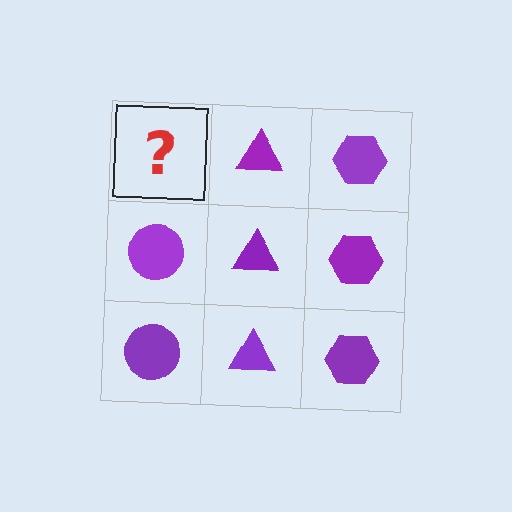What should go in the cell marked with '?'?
The missing cell should contain a purple circle.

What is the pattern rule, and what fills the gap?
The rule is that each column has a consistent shape. The gap should be filled with a purple circle.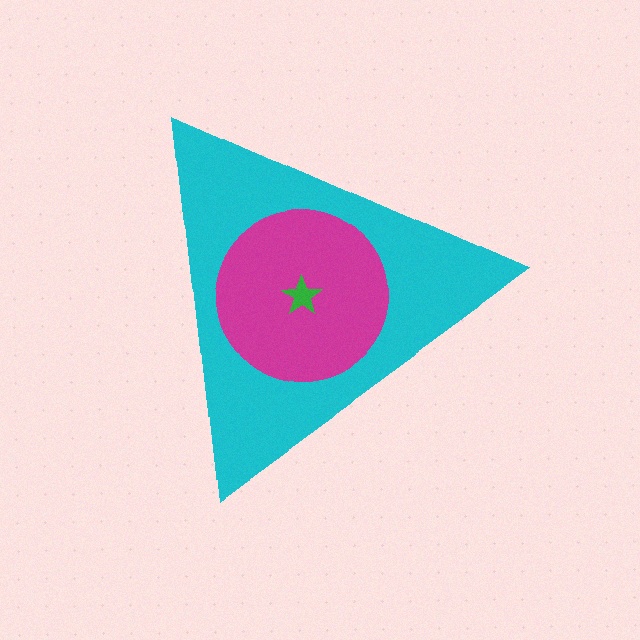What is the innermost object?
The green star.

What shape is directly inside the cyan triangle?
The magenta circle.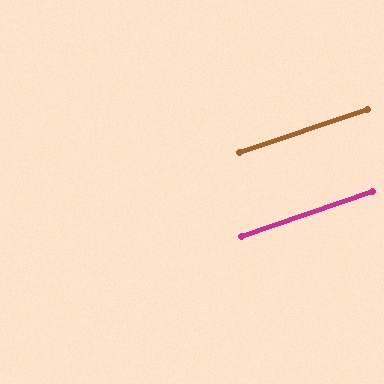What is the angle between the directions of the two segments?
Approximately 1 degree.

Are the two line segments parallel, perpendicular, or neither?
Parallel — their directions differ by only 0.5°.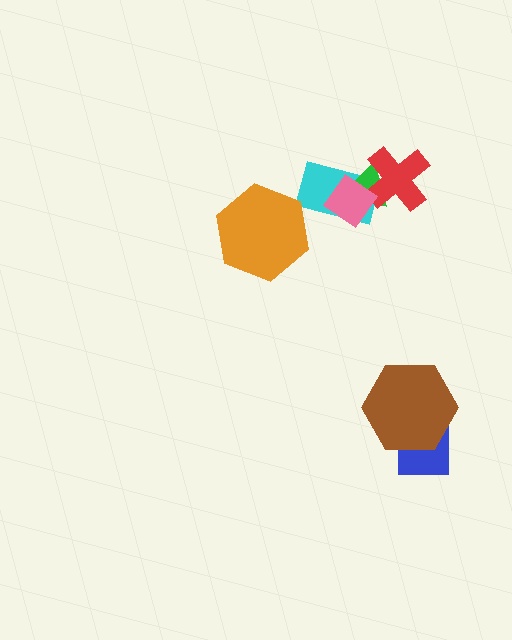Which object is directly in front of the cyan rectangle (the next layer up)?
The green triangle is directly in front of the cyan rectangle.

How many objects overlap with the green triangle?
3 objects overlap with the green triangle.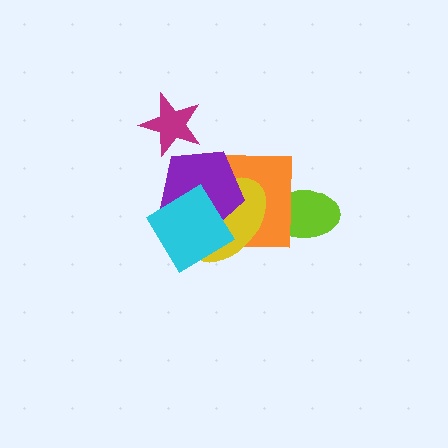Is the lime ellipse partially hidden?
Yes, it is partially covered by another shape.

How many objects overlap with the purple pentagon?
3 objects overlap with the purple pentagon.